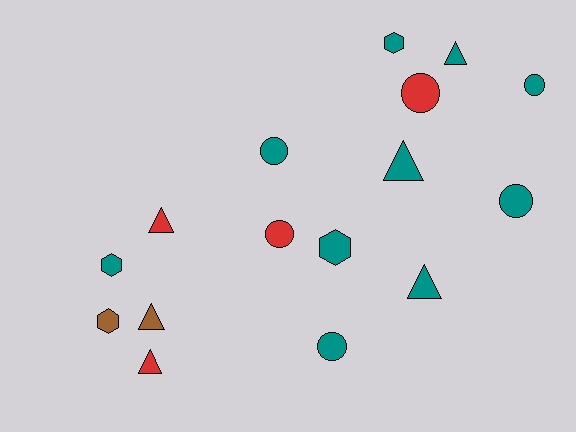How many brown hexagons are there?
There is 1 brown hexagon.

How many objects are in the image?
There are 16 objects.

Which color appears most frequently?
Teal, with 10 objects.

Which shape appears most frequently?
Triangle, with 6 objects.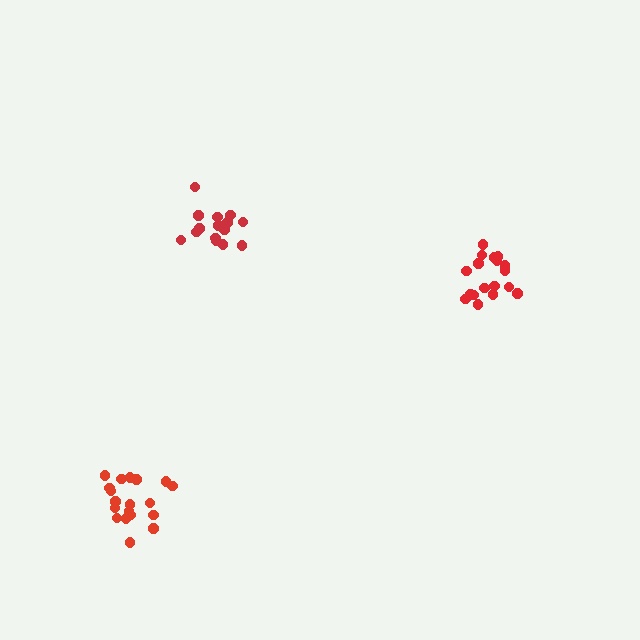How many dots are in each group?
Group 1: 16 dots, Group 2: 18 dots, Group 3: 20 dots (54 total).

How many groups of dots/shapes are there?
There are 3 groups.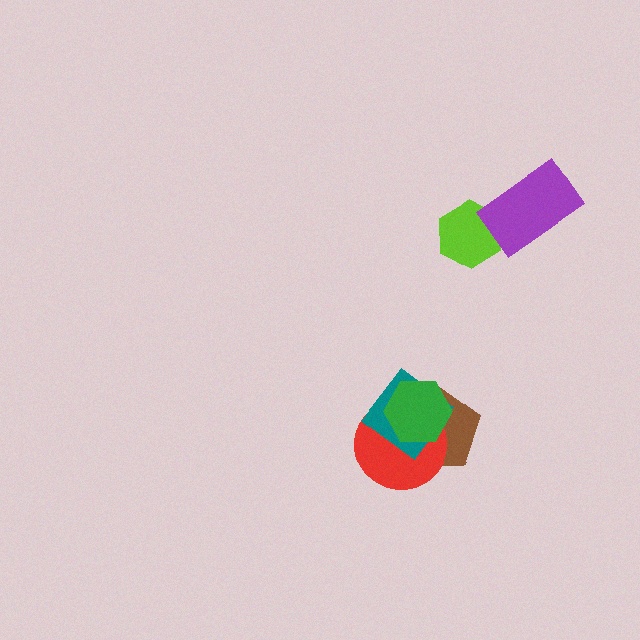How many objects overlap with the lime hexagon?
1 object overlaps with the lime hexagon.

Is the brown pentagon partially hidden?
Yes, it is partially covered by another shape.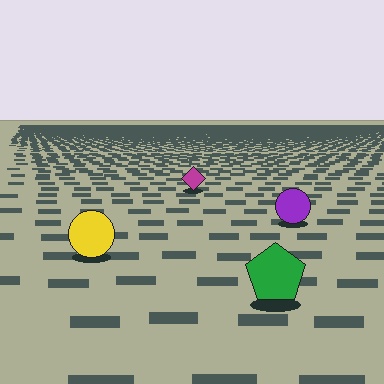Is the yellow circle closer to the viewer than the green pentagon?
No. The green pentagon is closer — you can tell from the texture gradient: the ground texture is coarser near it.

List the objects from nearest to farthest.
From nearest to farthest: the green pentagon, the yellow circle, the purple circle, the magenta diamond.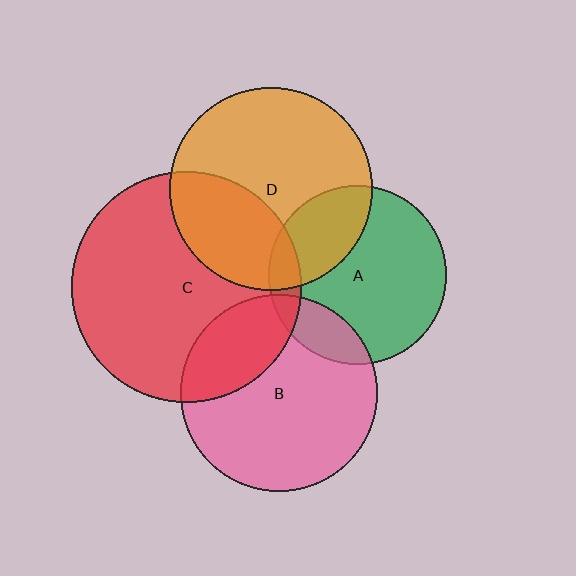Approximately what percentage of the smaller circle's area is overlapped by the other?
Approximately 25%.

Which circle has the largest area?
Circle C (red).